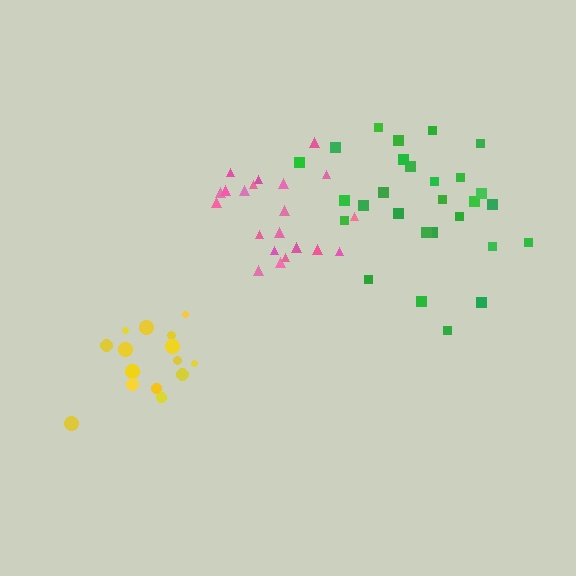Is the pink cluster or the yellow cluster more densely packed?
Yellow.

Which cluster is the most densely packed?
Yellow.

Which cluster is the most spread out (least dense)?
Green.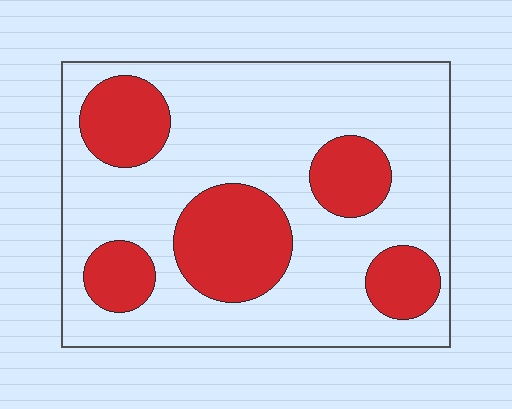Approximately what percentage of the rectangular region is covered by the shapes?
Approximately 30%.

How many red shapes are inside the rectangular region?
5.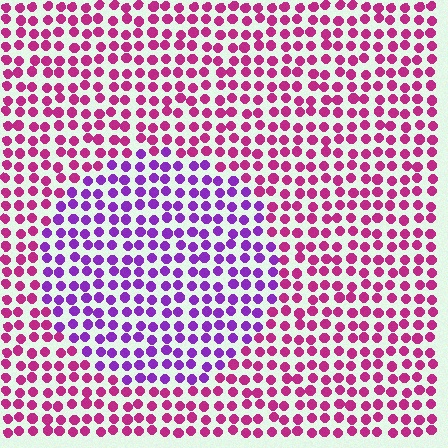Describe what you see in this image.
The image is filled with small magenta elements in a uniform arrangement. A circle-shaped region is visible where the elements are tinted to a slightly different hue, forming a subtle color boundary.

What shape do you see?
I see a circle.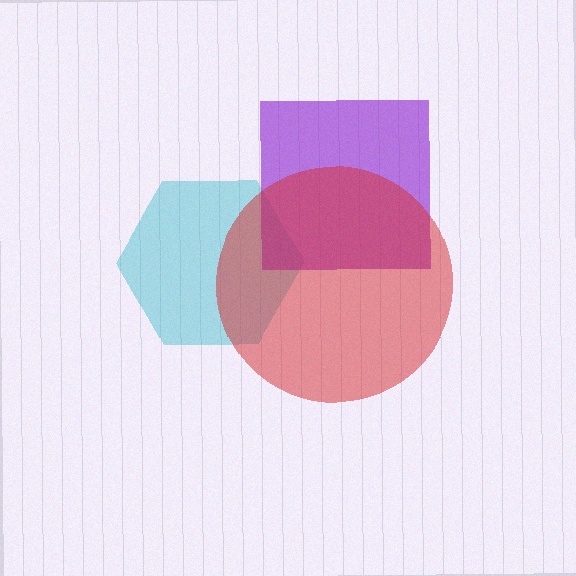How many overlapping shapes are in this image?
There are 3 overlapping shapes in the image.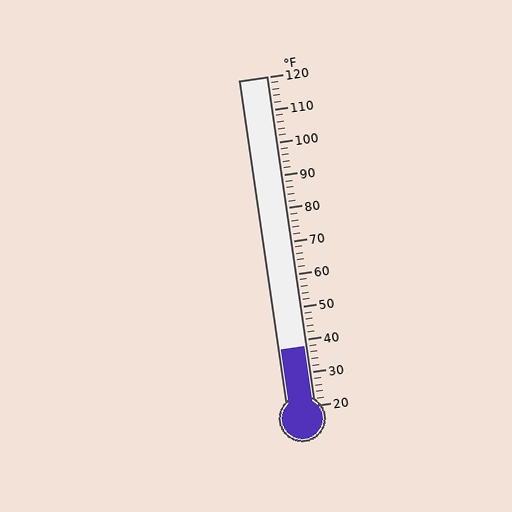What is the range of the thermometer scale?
The thermometer scale ranges from 20°F to 120°F.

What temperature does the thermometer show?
The thermometer shows approximately 38°F.